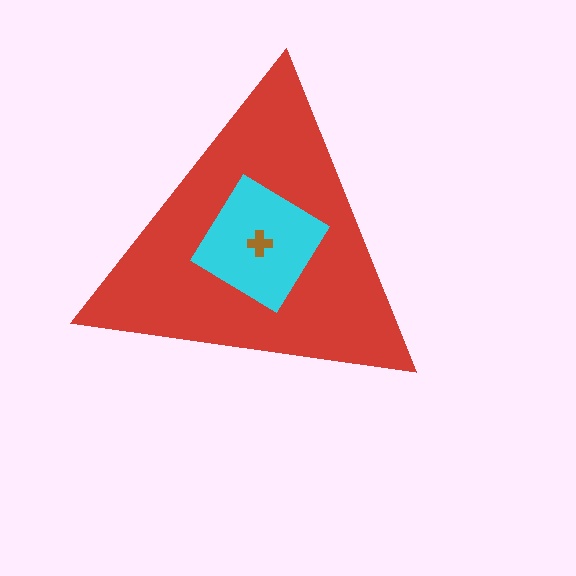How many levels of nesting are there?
3.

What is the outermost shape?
The red triangle.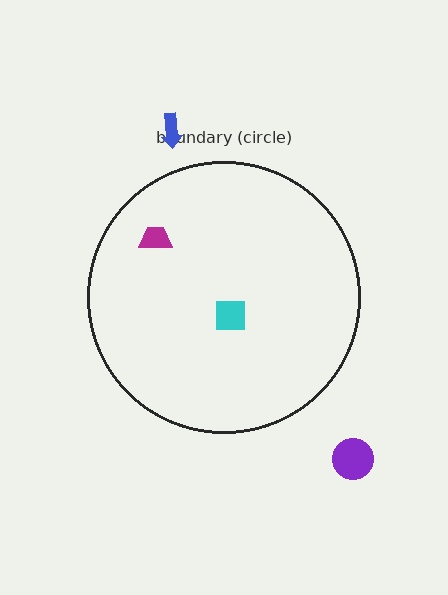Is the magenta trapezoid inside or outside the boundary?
Inside.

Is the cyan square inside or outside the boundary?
Inside.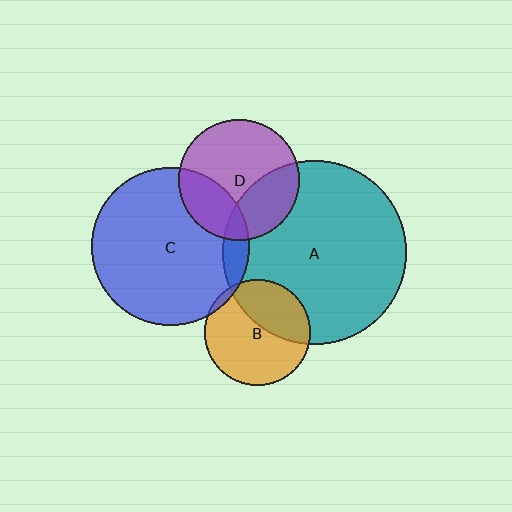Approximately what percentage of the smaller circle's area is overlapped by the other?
Approximately 25%.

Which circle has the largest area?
Circle A (teal).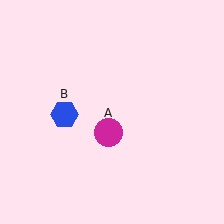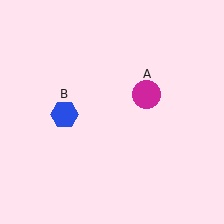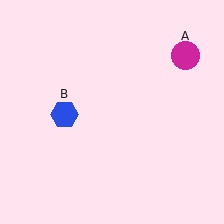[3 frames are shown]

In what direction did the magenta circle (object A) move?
The magenta circle (object A) moved up and to the right.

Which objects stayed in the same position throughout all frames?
Blue hexagon (object B) remained stationary.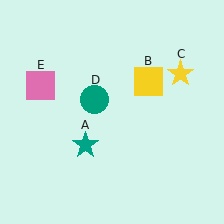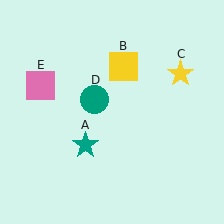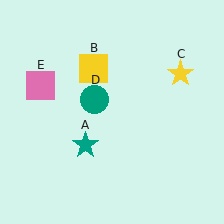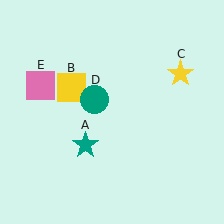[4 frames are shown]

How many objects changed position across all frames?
1 object changed position: yellow square (object B).